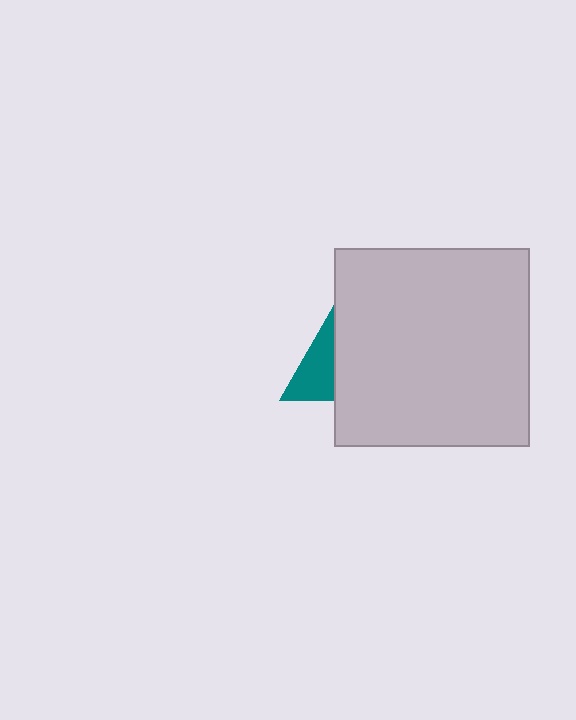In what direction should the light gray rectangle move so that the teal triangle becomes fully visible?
The light gray rectangle should move right. That is the shortest direction to clear the overlap and leave the teal triangle fully visible.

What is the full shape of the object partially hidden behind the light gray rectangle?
The partially hidden object is a teal triangle.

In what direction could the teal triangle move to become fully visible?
The teal triangle could move left. That would shift it out from behind the light gray rectangle entirely.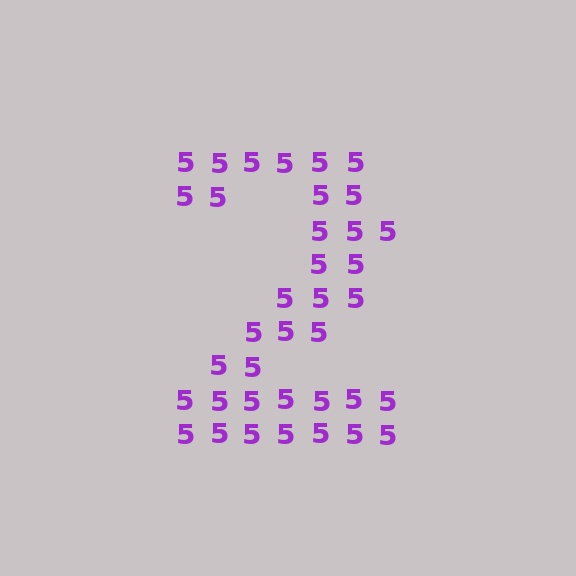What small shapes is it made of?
It is made of small digit 5's.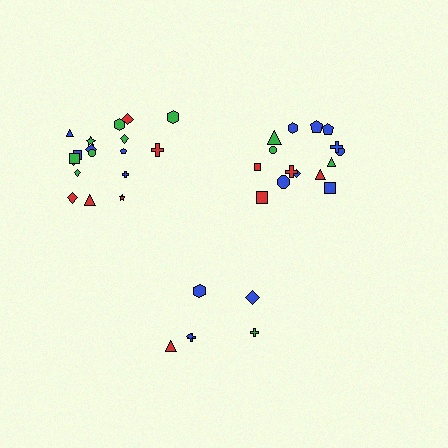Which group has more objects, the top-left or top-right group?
The top-left group.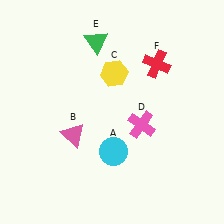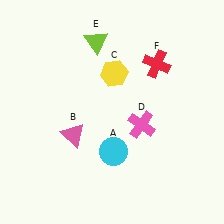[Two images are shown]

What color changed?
The triangle (E) changed from green in Image 1 to lime in Image 2.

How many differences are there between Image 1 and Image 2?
There is 1 difference between the two images.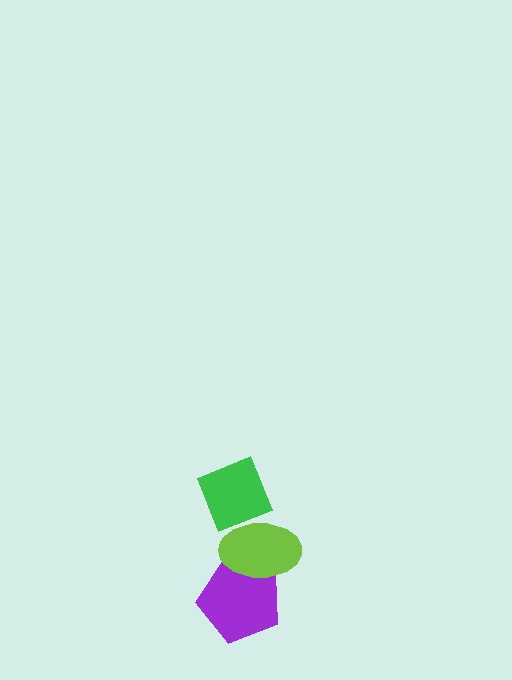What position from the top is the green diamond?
The green diamond is 1st from the top.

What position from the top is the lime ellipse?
The lime ellipse is 2nd from the top.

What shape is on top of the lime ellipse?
The green diamond is on top of the lime ellipse.